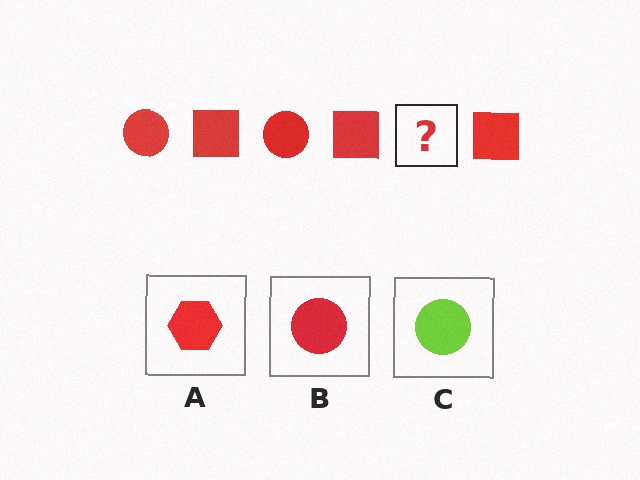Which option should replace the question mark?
Option B.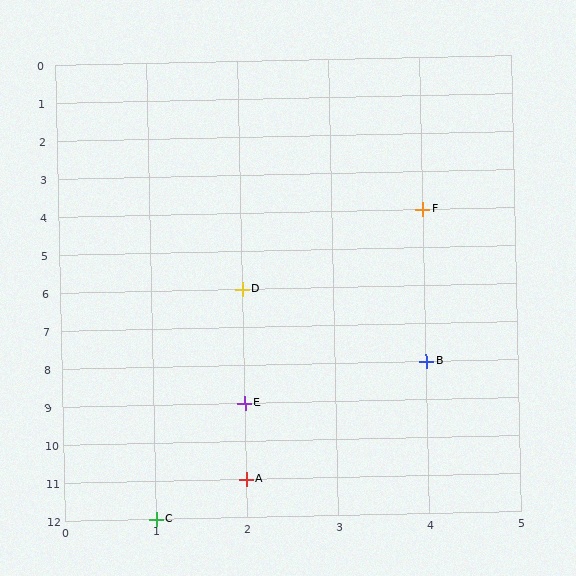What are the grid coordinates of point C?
Point C is at grid coordinates (1, 12).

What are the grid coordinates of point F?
Point F is at grid coordinates (4, 4).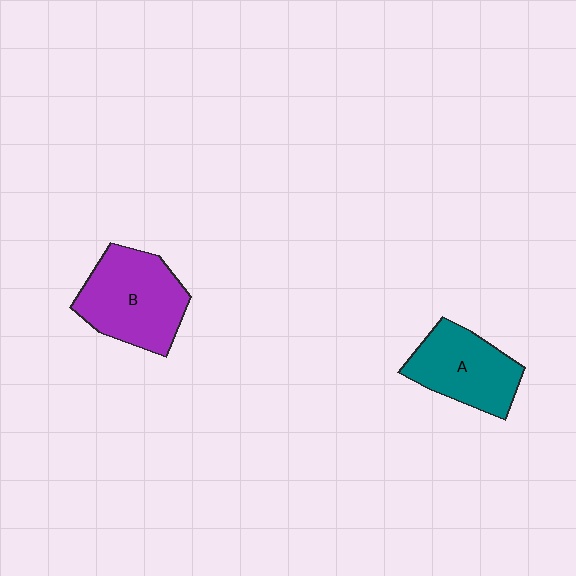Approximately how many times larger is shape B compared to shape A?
Approximately 1.2 times.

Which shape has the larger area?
Shape B (purple).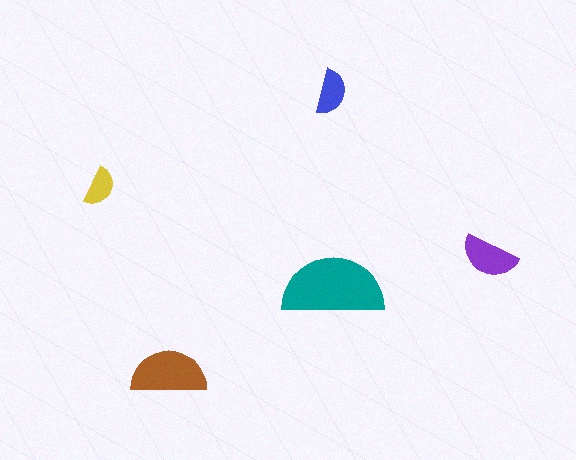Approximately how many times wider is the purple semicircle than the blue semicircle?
About 1.5 times wider.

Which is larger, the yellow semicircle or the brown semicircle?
The brown one.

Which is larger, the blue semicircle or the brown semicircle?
The brown one.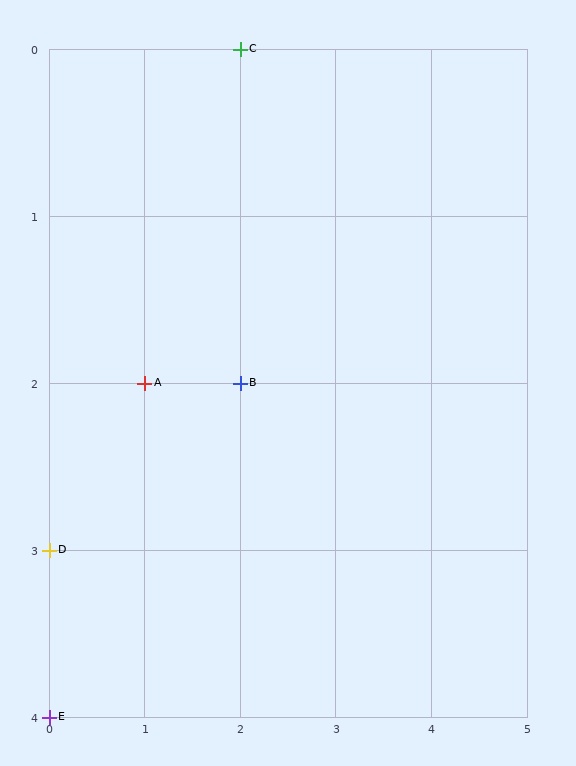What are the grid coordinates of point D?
Point D is at grid coordinates (0, 3).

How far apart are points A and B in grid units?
Points A and B are 1 column apart.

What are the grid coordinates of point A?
Point A is at grid coordinates (1, 2).